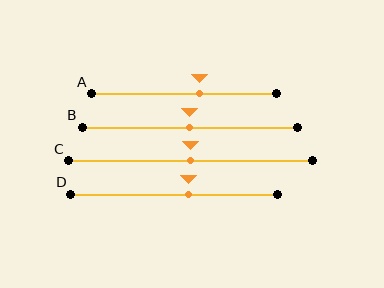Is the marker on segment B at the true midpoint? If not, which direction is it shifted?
Yes, the marker on segment B is at the true midpoint.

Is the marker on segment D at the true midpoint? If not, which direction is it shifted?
No, the marker on segment D is shifted to the right by about 7% of the segment length.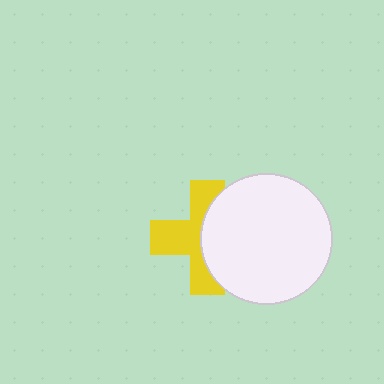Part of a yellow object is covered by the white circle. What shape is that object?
It is a cross.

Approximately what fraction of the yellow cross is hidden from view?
Roughly 46% of the yellow cross is hidden behind the white circle.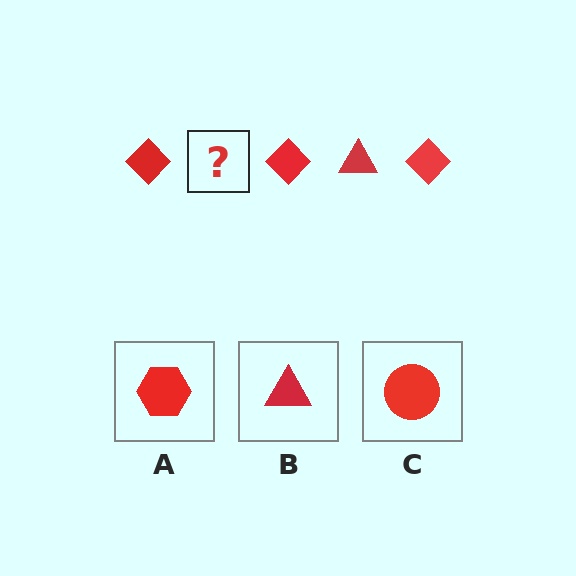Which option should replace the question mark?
Option B.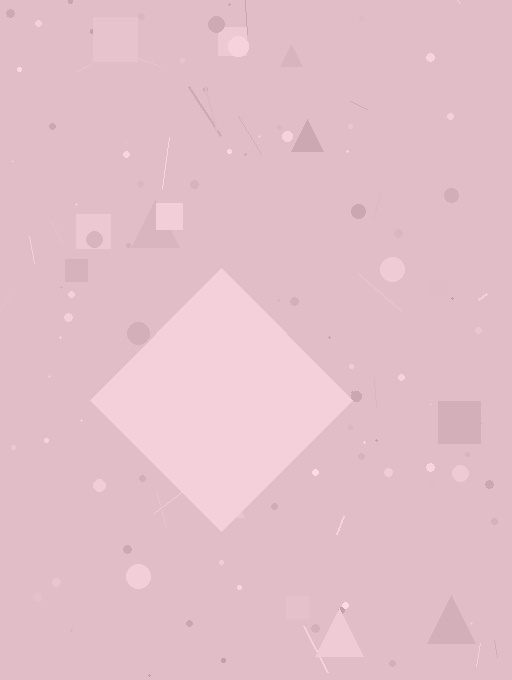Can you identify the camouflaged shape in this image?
The camouflaged shape is a diamond.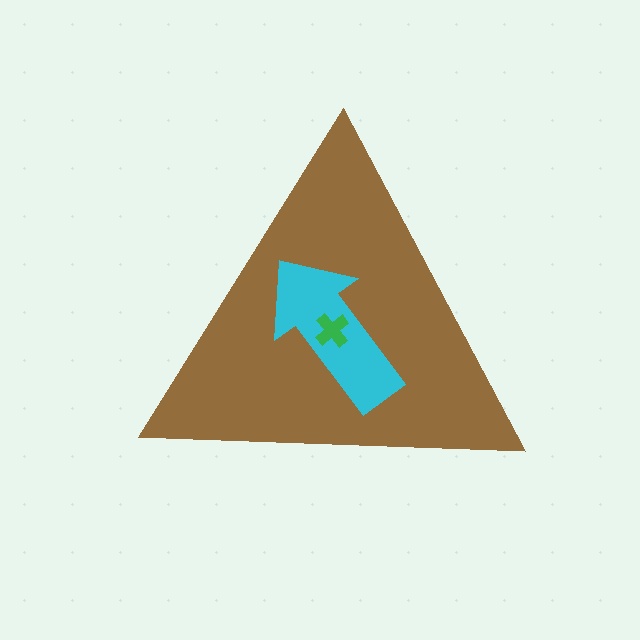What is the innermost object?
The green cross.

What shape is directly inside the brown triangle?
The cyan arrow.